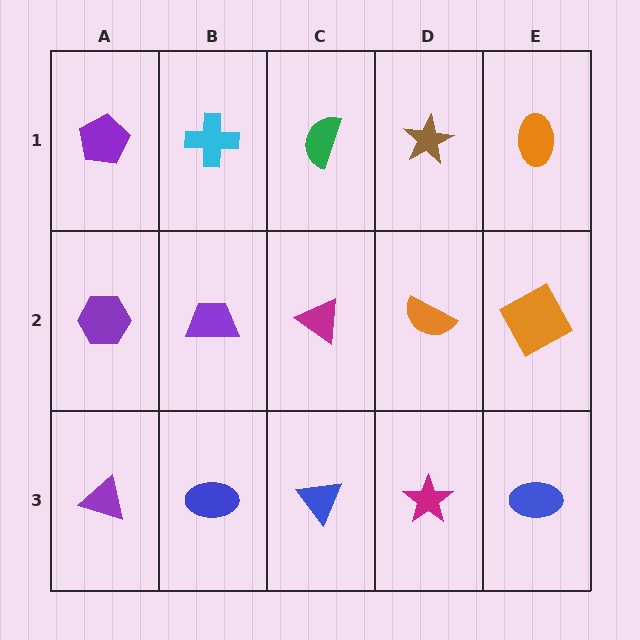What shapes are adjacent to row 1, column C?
A magenta triangle (row 2, column C), a cyan cross (row 1, column B), a brown star (row 1, column D).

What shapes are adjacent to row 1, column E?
An orange square (row 2, column E), a brown star (row 1, column D).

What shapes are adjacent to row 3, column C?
A magenta triangle (row 2, column C), a blue ellipse (row 3, column B), a magenta star (row 3, column D).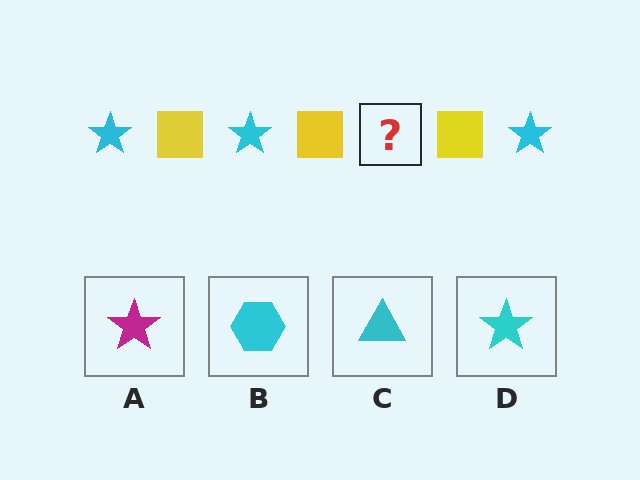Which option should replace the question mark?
Option D.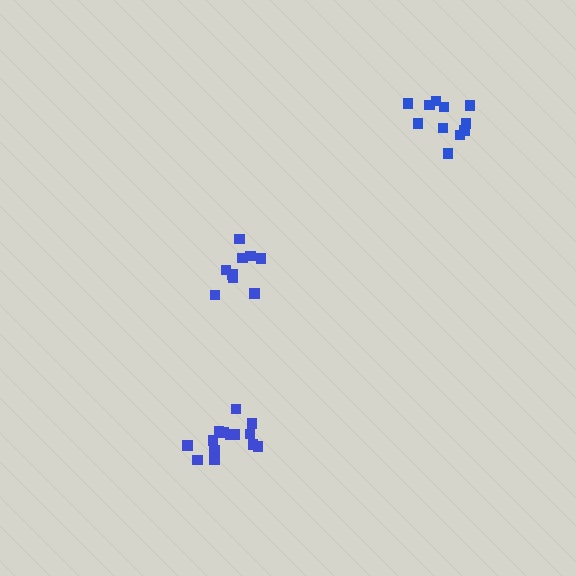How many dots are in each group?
Group 1: 14 dots, Group 2: 9 dots, Group 3: 11 dots (34 total).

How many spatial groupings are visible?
There are 3 spatial groupings.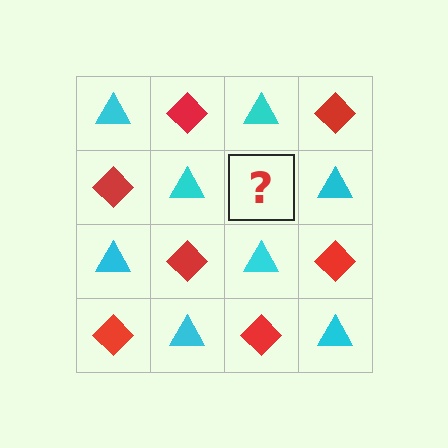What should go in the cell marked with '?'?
The missing cell should contain a red diamond.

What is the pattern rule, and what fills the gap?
The rule is that it alternates cyan triangle and red diamond in a checkerboard pattern. The gap should be filled with a red diamond.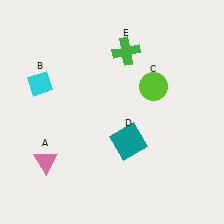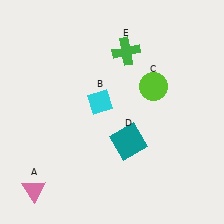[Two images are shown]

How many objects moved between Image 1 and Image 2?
2 objects moved between the two images.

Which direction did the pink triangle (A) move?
The pink triangle (A) moved down.